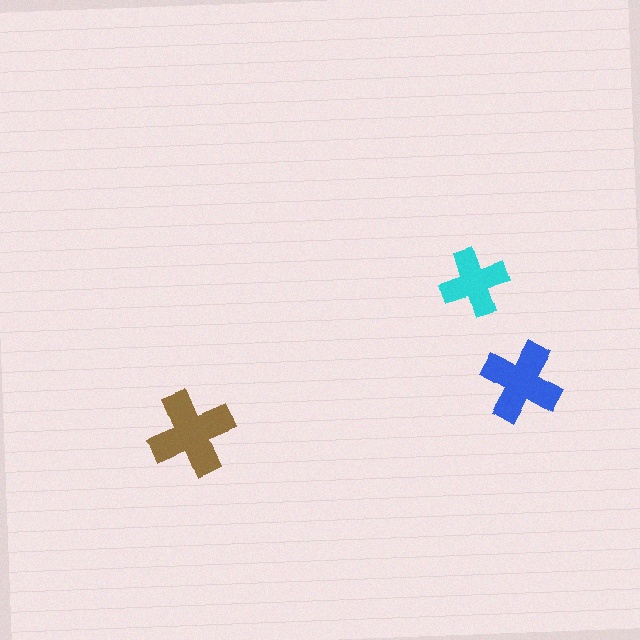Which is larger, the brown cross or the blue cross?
The brown one.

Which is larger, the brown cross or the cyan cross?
The brown one.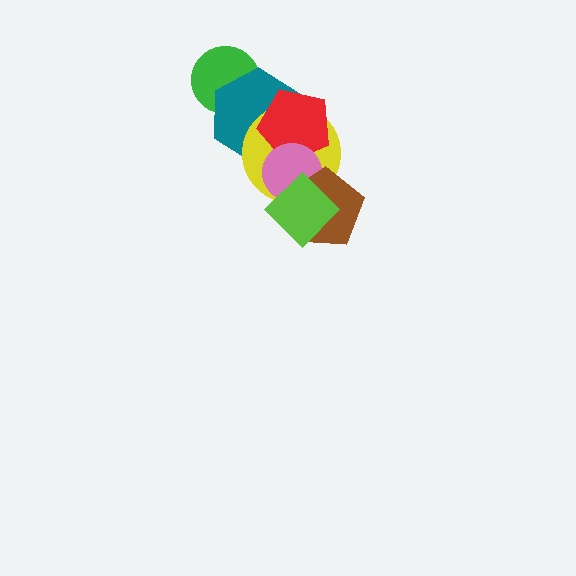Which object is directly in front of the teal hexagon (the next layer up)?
The yellow circle is directly in front of the teal hexagon.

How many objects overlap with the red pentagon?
3 objects overlap with the red pentagon.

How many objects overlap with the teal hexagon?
4 objects overlap with the teal hexagon.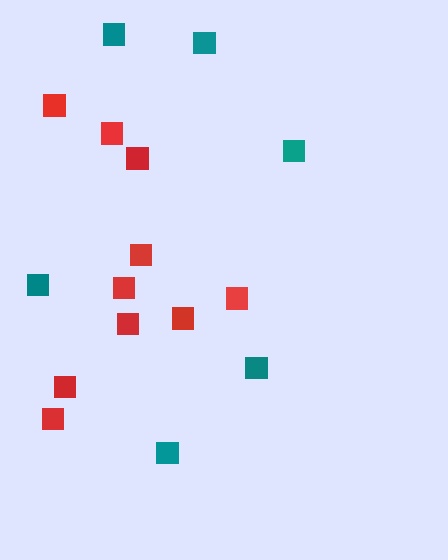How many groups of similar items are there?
There are 2 groups: one group of teal squares (6) and one group of red squares (10).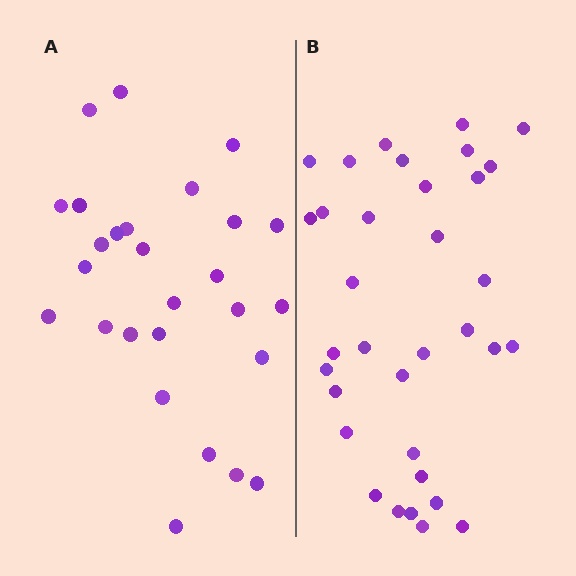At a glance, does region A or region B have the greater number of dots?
Region B (the right region) has more dots.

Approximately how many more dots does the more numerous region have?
Region B has roughly 8 or so more dots than region A.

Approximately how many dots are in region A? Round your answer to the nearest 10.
About 30 dots. (The exact count is 27, which rounds to 30.)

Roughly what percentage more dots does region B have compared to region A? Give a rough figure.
About 25% more.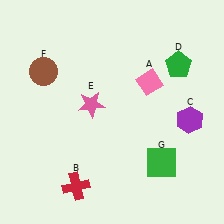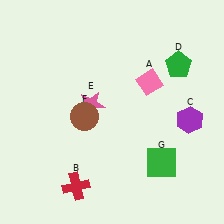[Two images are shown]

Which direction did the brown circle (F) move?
The brown circle (F) moved down.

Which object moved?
The brown circle (F) moved down.